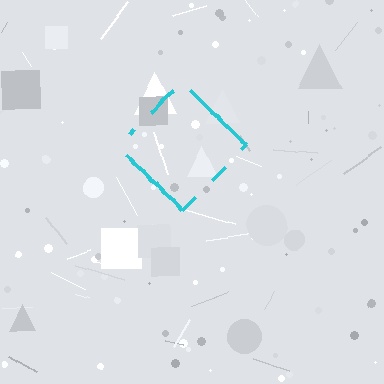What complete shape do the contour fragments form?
The contour fragments form a diamond.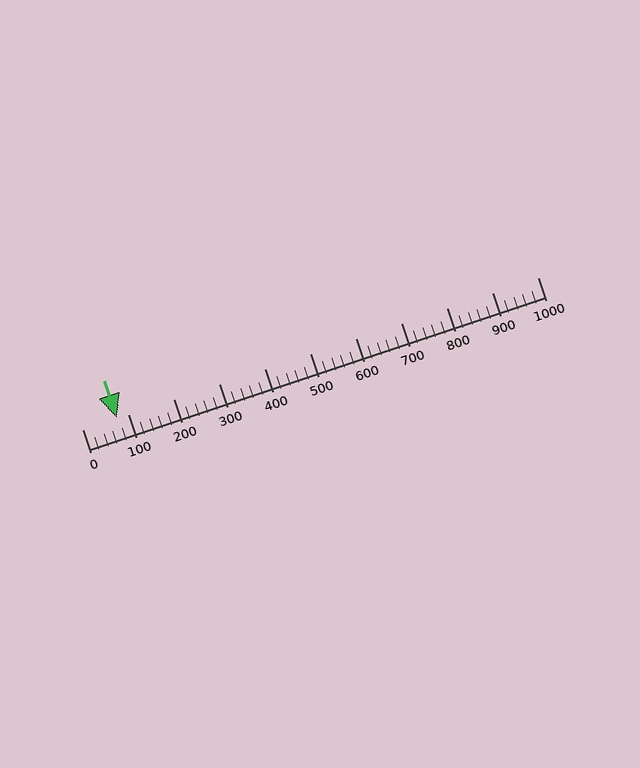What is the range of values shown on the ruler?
The ruler shows values from 0 to 1000.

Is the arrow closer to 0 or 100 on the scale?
The arrow is closer to 100.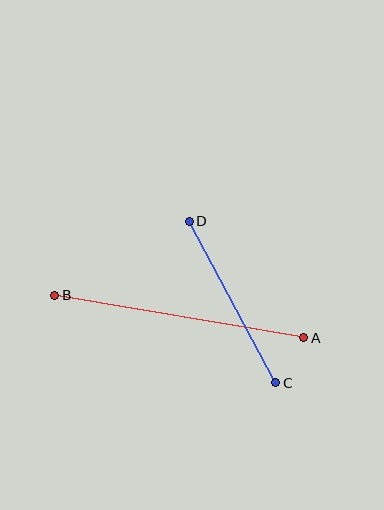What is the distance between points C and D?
The distance is approximately 183 pixels.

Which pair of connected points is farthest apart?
Points A and B are farthest apart.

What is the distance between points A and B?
The distance is approximately 252 pixels.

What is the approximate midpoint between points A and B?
The midpoint is at approximately (179, 316) pixels.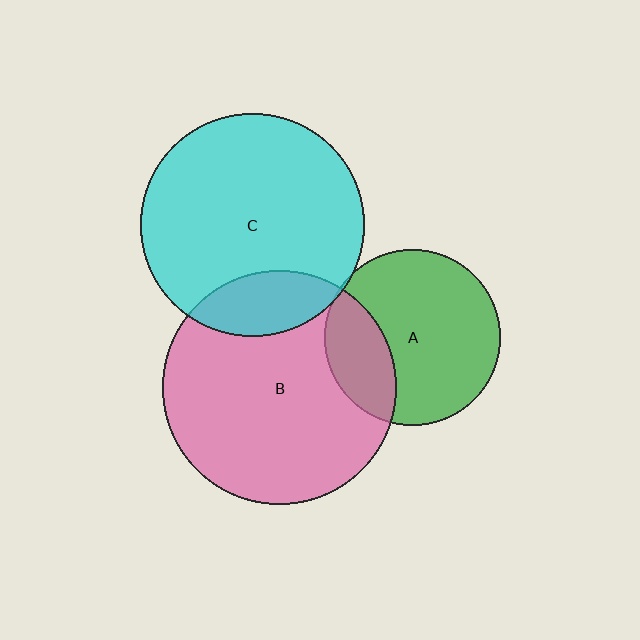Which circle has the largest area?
Circle B (pink).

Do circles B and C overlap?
Yes.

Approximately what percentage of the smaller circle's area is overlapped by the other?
Approximately 20%.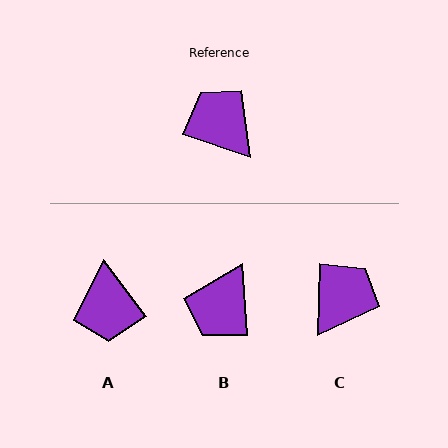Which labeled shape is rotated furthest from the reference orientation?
A, about 146 degrees away.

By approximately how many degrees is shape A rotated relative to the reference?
Approximately 146 degrees counter-clockwise.